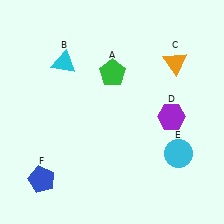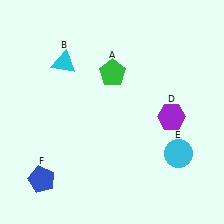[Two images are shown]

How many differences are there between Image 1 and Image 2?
There is 1 difference between the two images.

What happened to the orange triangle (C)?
The orange triangle (C) was removed in Image 2. It was in the top-right area of Image 1.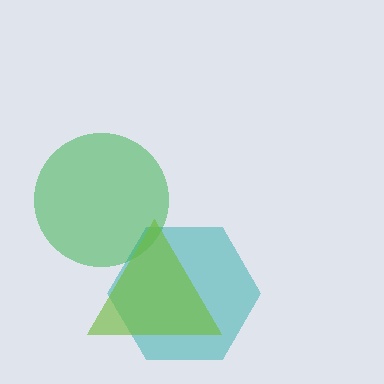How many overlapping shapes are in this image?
There are 3 overlapping shapes in the image.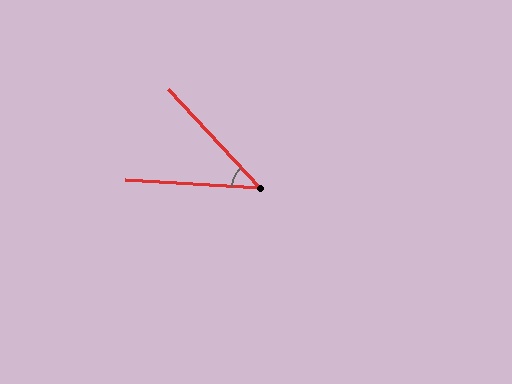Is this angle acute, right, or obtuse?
It is acute.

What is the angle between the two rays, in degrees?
Approximately 44 degrees.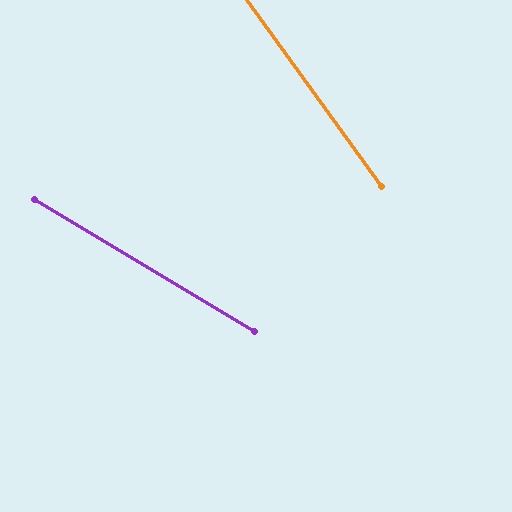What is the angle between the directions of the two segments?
Approximately 23 degrees.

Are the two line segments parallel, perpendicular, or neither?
Neither parallel nor perpendicular — they differ by about 23°.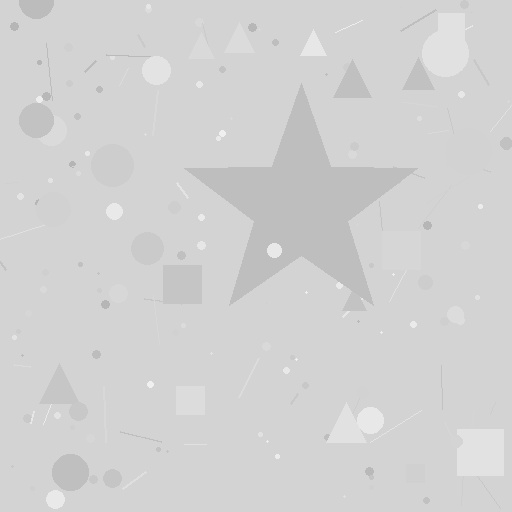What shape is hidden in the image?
A star is hidden in the image.